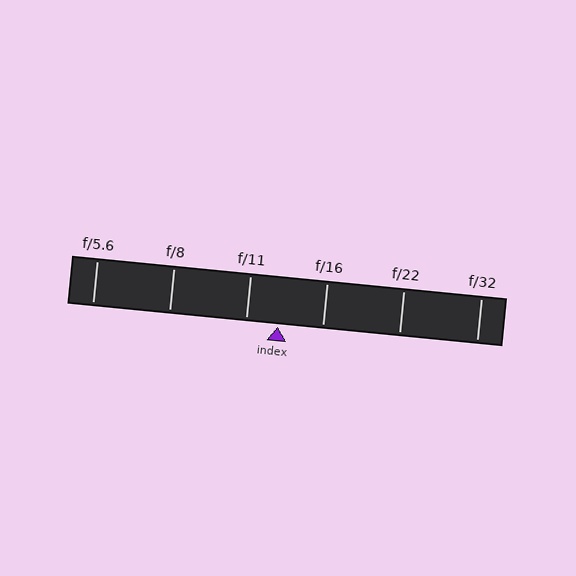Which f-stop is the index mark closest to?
The index mark is closest to f/11.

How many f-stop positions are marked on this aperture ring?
There are 6 f-stop positions marked.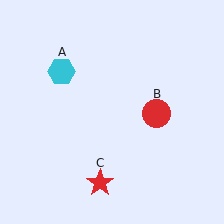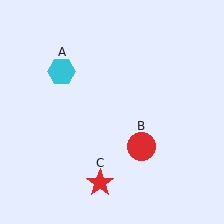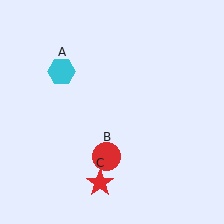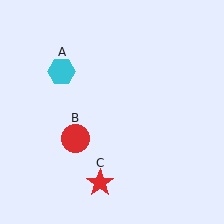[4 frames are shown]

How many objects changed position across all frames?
1 object changed position: red circle (object B).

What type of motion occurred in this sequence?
The red circle (object B) rotated clockwise around the center of the scene.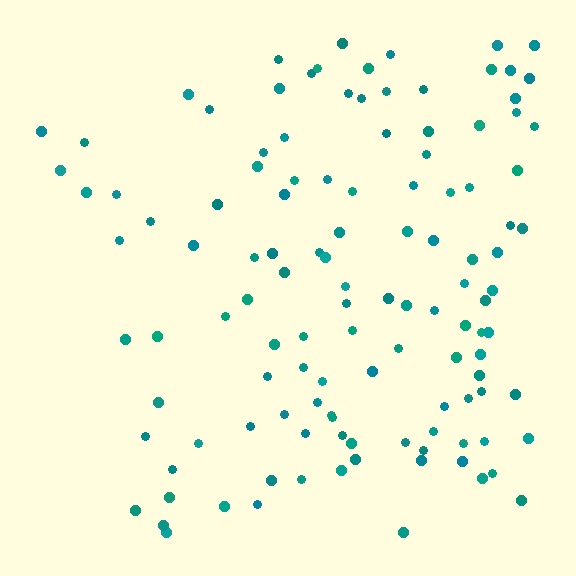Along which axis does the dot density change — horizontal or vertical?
Horizontal.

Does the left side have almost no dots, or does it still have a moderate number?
Still a moderate number, just noticeably fewer than the right.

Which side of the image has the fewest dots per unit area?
The left.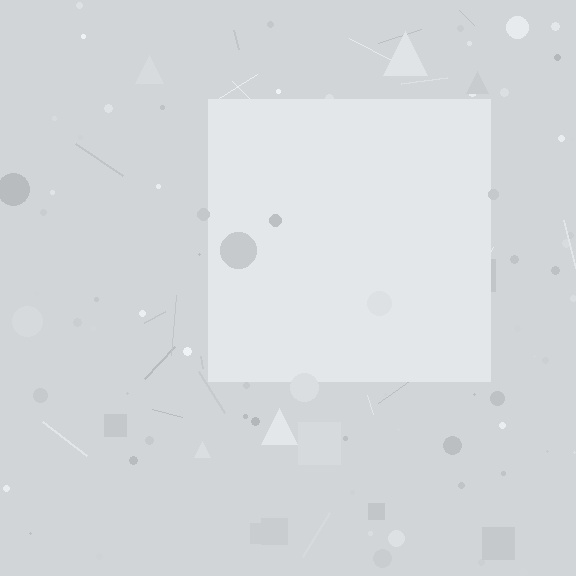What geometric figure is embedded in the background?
A square is embedded in the background.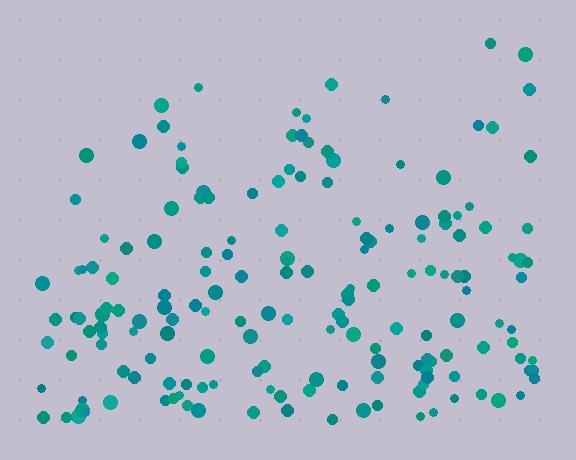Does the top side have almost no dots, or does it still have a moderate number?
Still a moderate number, just noticeably fewer than the bottom.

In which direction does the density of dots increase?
From top to bottom, with the bottom side densest.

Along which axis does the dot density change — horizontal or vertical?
Vertical.